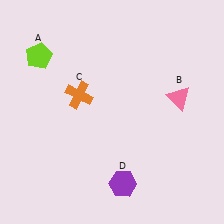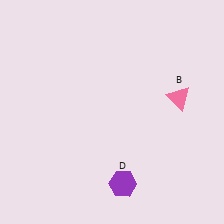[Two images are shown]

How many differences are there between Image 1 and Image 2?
There are 2 differences between the two images.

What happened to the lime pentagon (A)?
The lime pentagon (A) was removed in Image 2. It was in the top-left area of Image 1.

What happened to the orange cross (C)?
The orange cross (C) was removed in Image 2. It was in the top-left area of Image 1.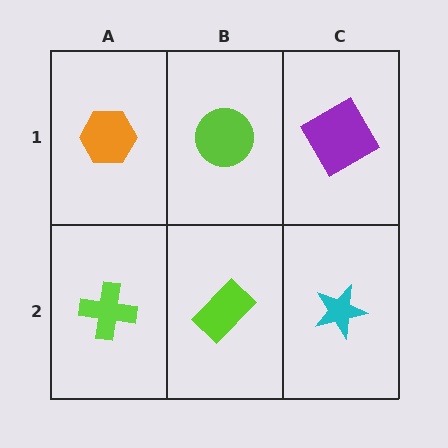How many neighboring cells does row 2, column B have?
3.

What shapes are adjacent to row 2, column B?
A lime circle (row 1, column B), a lime cross (row 2, column A), a cyan star (row 2, column C).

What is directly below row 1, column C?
A cyan star.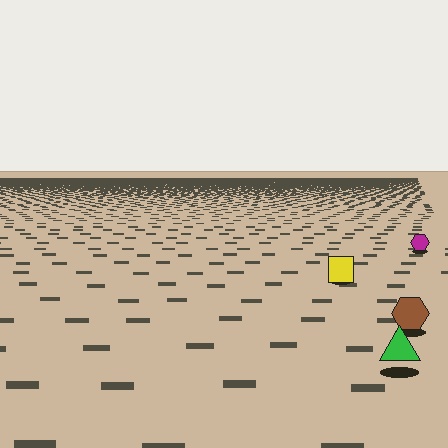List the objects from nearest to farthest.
From nearest to farthest: the green triangle, the brown hexagon, the yellow square, the magenta hexagon.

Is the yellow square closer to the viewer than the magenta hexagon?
Yes. The yellow square is closer — you can tell from the texture gradient: the ground texture is coarser near it.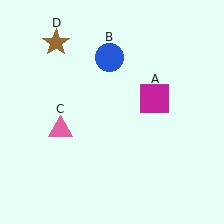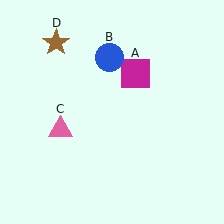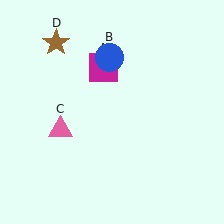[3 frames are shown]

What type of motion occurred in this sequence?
The magenta square (object A) rotated counterclockwise around the center of the scene.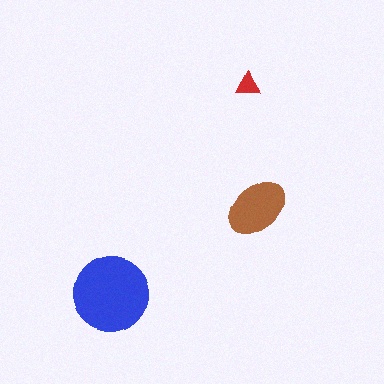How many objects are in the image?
There are 3 objects in the image.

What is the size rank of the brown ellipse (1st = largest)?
2nd.